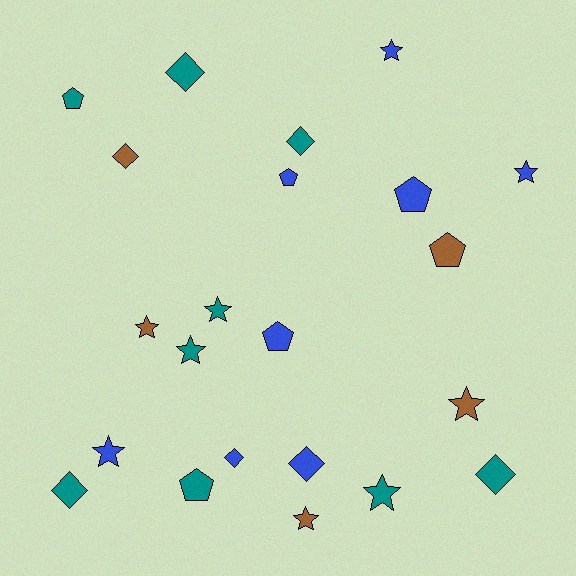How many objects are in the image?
There are 22 objects.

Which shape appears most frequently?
Star, with 9 objects.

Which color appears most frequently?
Teal, with 9 objects.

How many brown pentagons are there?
There is 1 brown pentagon.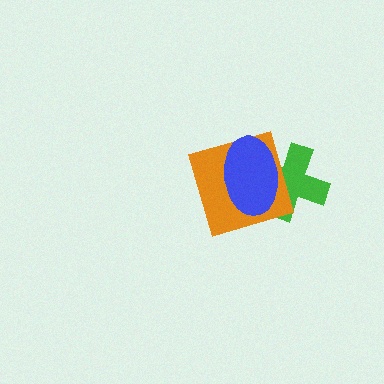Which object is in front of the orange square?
The blue ellipse is in front of the orange square.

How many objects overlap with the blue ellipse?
2 objects overlap with the blue ellipse.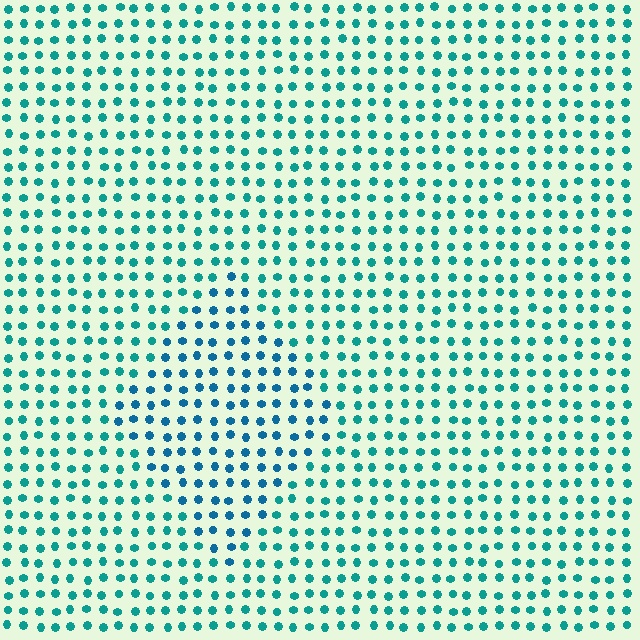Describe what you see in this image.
The image is filled with small teal elements in a uniform arrangement. A diamond-shaped region is visible where the elements are tinted to a slightly different hue, forming a subtle color boundary.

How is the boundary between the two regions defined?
The boundary is defined purely by a slight shift in hue (about 25 degrees). Spacing, size, and orientation are identical on both sides.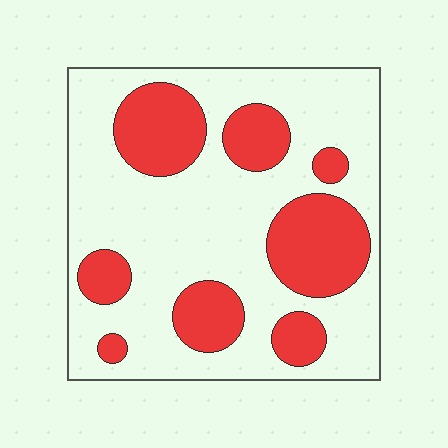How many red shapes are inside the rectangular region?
8.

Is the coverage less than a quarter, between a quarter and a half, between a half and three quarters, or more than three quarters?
Between a quarter and a half.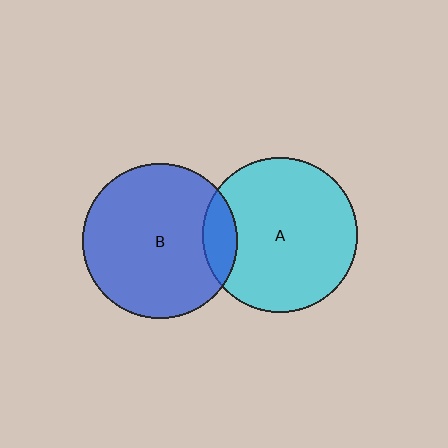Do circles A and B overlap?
Yes.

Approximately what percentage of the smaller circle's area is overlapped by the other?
Approximately 10%.